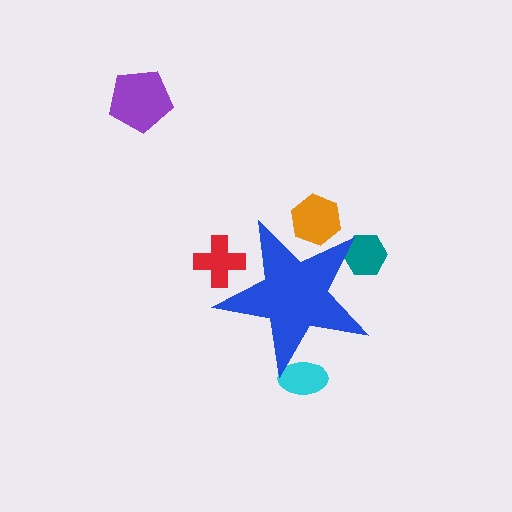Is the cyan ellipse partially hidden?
Yes, the cyan ellipse is partially hidden behind the blue star.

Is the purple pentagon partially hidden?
No, the purple pentagon is fully visible.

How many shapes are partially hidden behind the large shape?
4 shapes are partially hidden.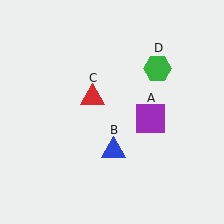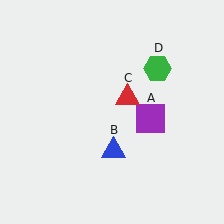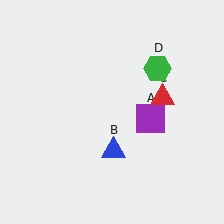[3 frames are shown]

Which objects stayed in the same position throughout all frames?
Purple square (object A) and blue triangle (object B) and green hexagon (object D) remained stationary.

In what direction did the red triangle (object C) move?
The red triangle (object C) moved right.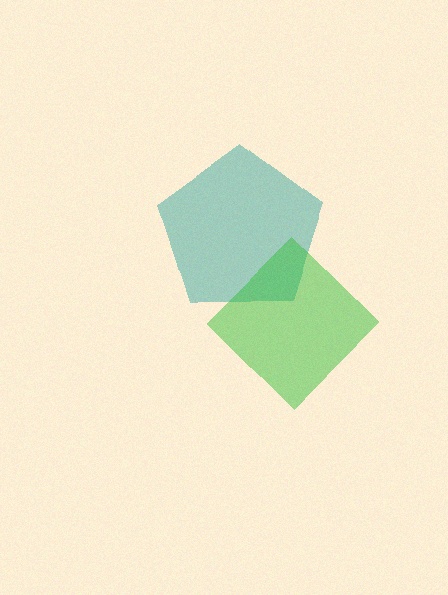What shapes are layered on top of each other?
The layered shapes are: a teal pentagon, a green diamond.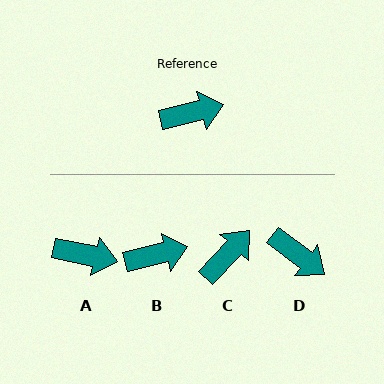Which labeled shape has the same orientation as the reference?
B.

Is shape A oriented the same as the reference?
No, it is off by about 26 degrees.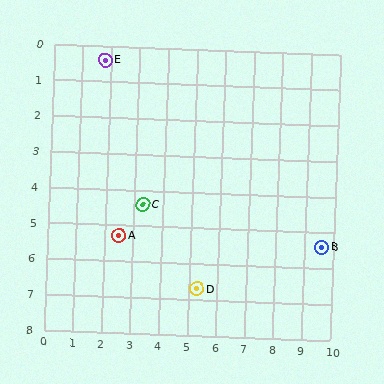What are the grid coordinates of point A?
Point A is at approximately (2.5, 5.3).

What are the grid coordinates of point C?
Point C is at approximately (3.3, 4.4).